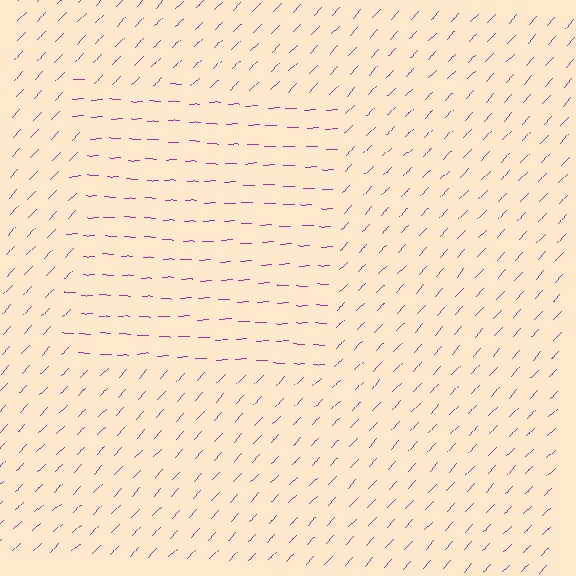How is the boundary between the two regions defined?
The boundary is defined purely by a change in line orientation (approximately 45 degrees difference). All lines are the same color and thickness.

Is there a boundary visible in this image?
Yes, there is a texture boundary formed by a change in line orientation.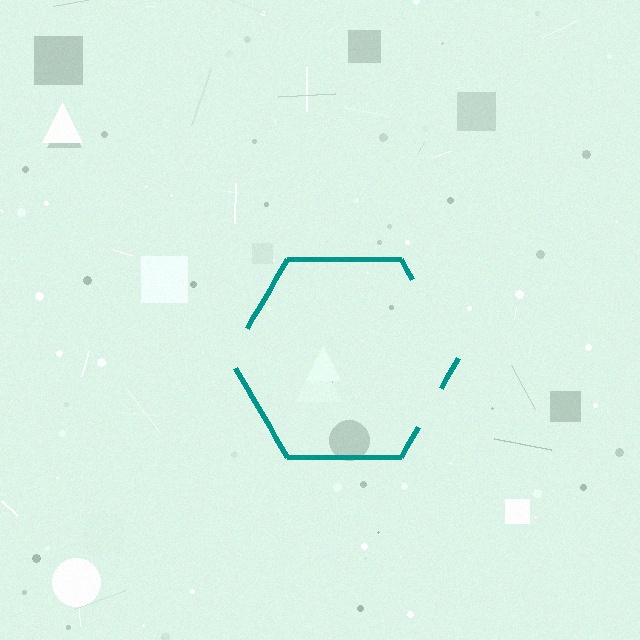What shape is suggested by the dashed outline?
The dashed outline suggests a hexagon.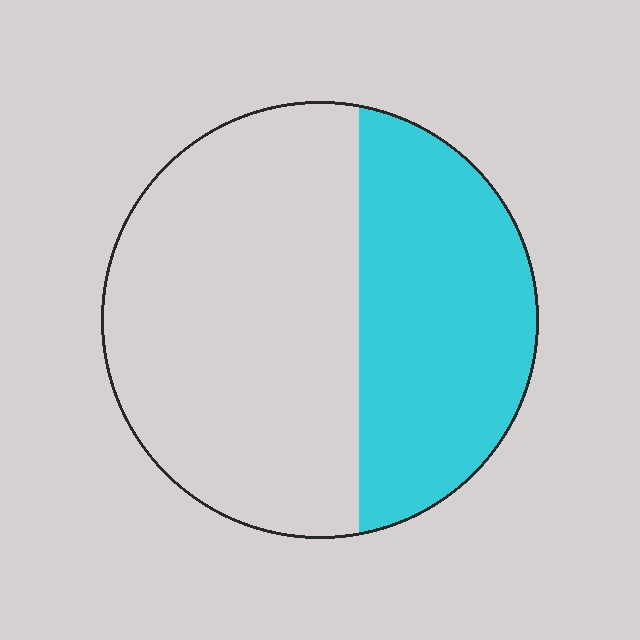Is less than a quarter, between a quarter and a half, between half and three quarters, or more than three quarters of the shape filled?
Between a quarter and a half.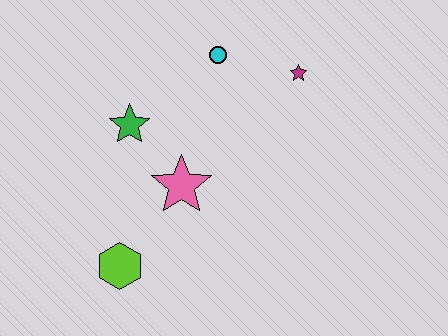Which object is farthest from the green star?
The magenta star is farthest from the green star.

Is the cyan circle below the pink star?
No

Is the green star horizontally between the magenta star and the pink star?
No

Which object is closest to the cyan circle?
The magenta star is closest to the cyan circle.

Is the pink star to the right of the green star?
Yes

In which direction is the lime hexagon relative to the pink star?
The lime hexagon is below the pink star.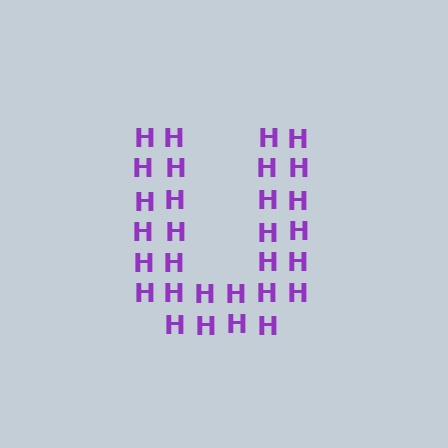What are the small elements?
The small elements are letter H's.